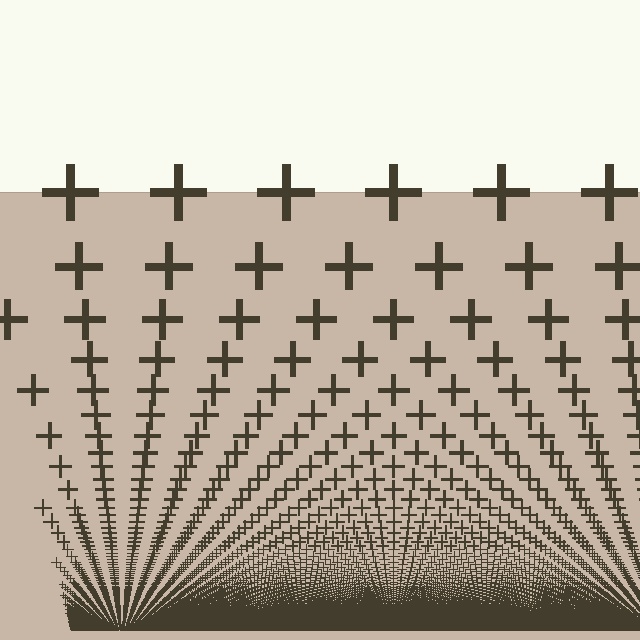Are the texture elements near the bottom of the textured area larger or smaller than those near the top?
Smaller. The gradient is inverted — elements near the bottom are smaller and denser.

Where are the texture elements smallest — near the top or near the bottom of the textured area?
Near the bottom.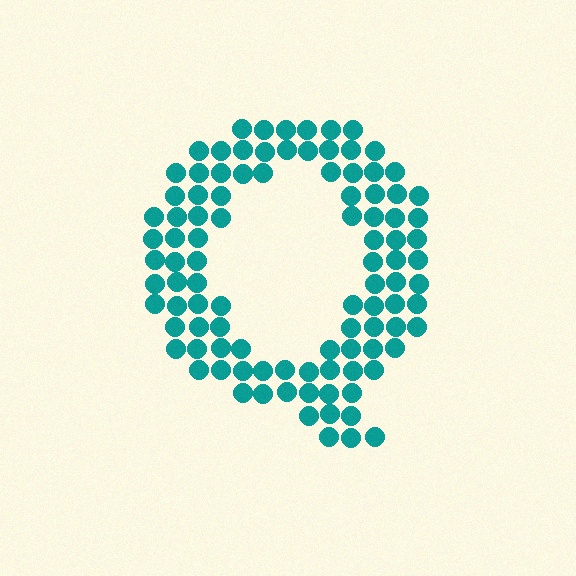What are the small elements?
The small elements are circles.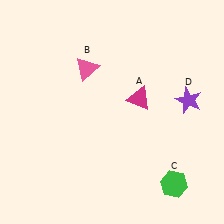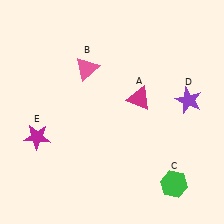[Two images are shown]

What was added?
A magenta star (E) was added in Image 2.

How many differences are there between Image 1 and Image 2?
There is 1 difference between the two images.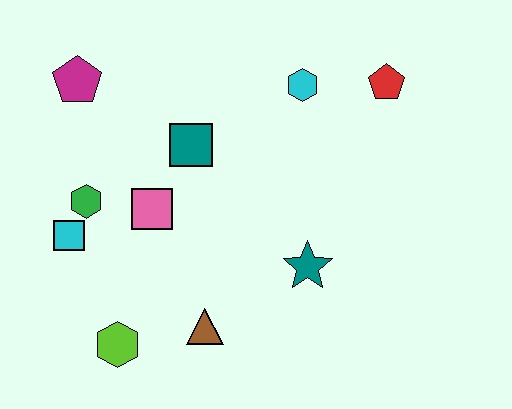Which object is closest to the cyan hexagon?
The red pentagon is closest to the cyan hexagon.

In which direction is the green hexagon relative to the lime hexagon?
The green hexagon is above the lime hexagon.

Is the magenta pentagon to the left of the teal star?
Yes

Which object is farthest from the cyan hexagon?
The lime hexagon is farthest from the cyan hexagon.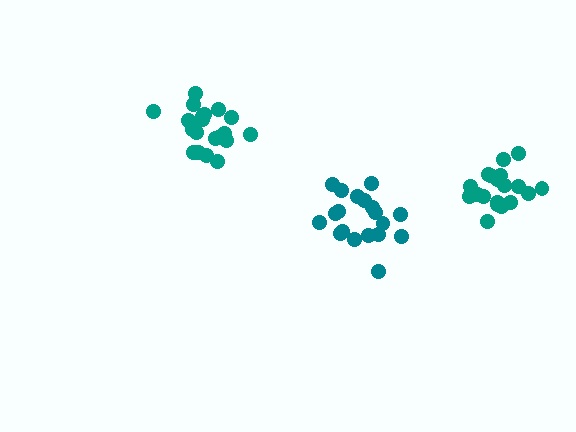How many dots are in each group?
Group 1: 20 dots, Group 2: 19 dots, Group 3: 19 dots (58 total).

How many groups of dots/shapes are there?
There are 3 groups.